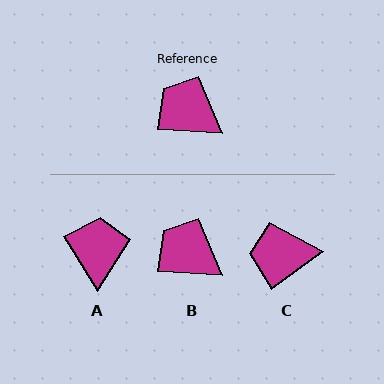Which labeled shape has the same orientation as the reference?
B.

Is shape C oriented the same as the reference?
No, it is off by about 40 degrees.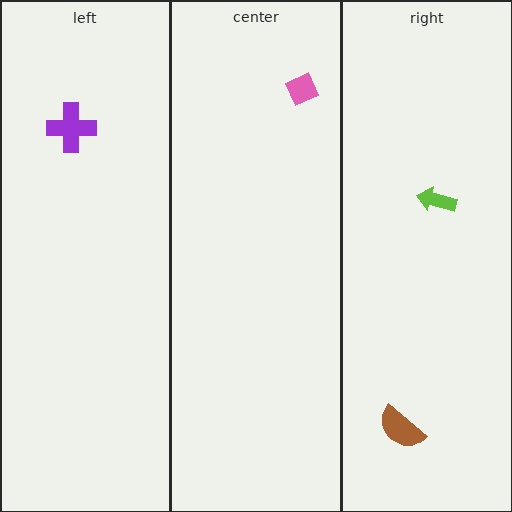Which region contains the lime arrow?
The right region.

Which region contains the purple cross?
The left region.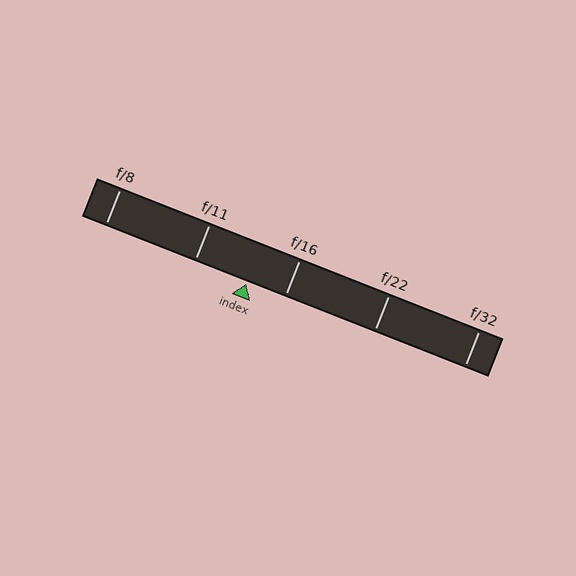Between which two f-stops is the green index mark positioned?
The index mark is between f/11 and f/16.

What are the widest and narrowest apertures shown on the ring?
The widest aperture shown is f/8 and the narrowest is f/32.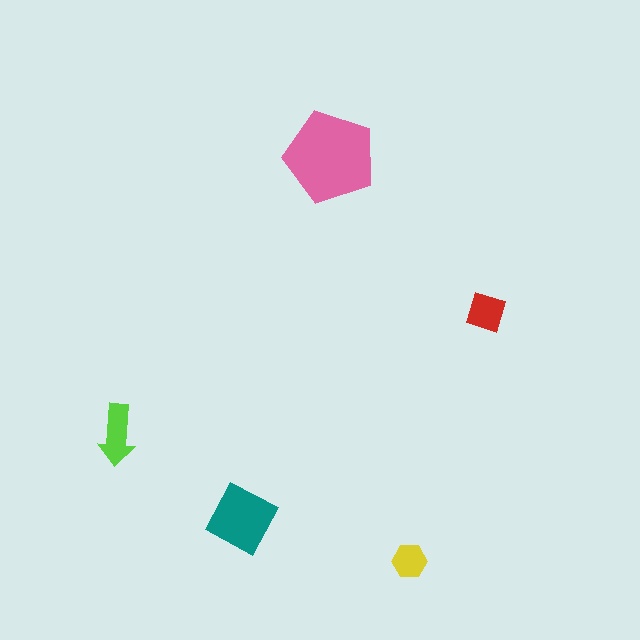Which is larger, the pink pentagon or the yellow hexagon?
The pink pentagon.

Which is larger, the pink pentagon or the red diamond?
The pink pentagon.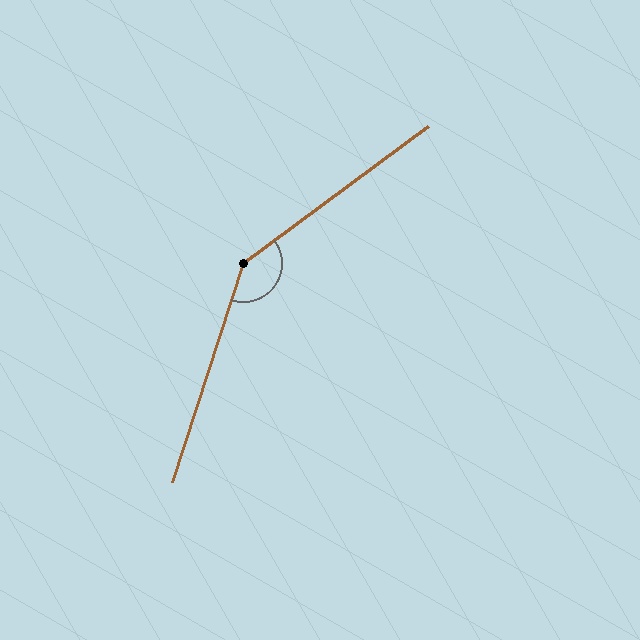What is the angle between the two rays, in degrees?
Approximately 145 degrees.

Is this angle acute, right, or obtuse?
It is obtuse.